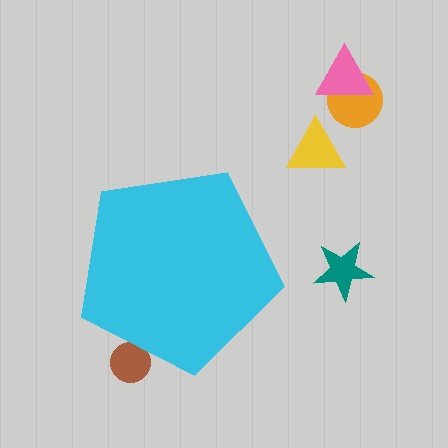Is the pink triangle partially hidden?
No, the pink triangle is fully visible.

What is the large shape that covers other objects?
A cyan pentagon.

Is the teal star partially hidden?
No, the teal star is fully visible.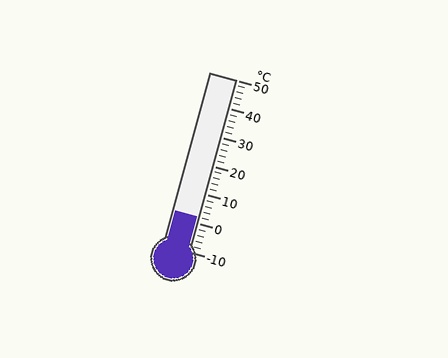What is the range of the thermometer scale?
The thermometer scale ranges from -10°C to 50°C.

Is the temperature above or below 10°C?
The temperature is below 10°C.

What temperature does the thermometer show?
The thermometer shows approximately 2°C.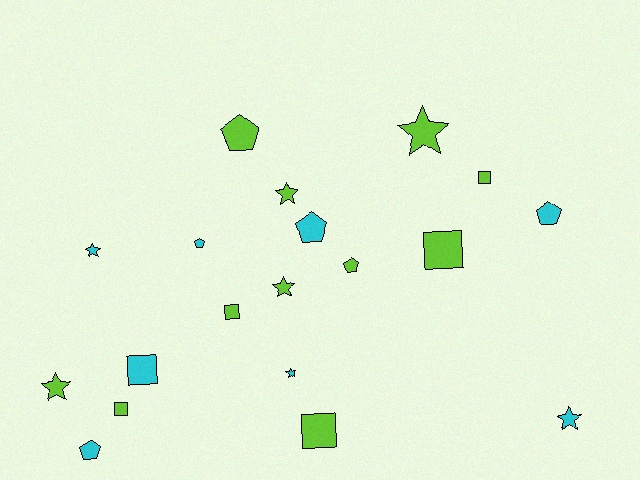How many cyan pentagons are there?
There are 4 cyan pentagons.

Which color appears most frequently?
Lime, with 11 objects.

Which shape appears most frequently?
Star, with 7 objects.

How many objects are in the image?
There are 19 objects.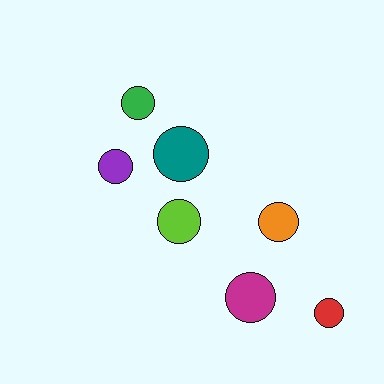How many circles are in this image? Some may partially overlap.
There are 7 circles.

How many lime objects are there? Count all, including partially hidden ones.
There is 1 lime object.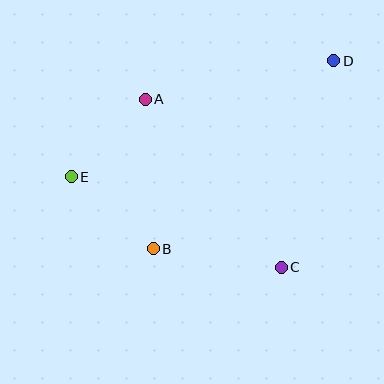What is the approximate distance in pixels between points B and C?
The distance between B and C is approximately 129 pixels.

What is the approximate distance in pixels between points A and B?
The distance between A and B is approximately 150 pixels.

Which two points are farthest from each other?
Points D and E are farthest from each other.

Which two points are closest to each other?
Points A and E are closest to each other.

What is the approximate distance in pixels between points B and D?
The distance between B and D is approximately 261 pixels.